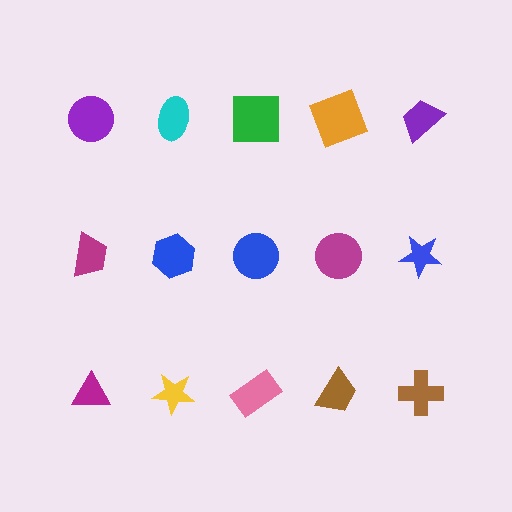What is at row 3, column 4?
A brown trapezoid.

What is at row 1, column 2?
A cyan ellipse.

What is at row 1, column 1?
A purple circle.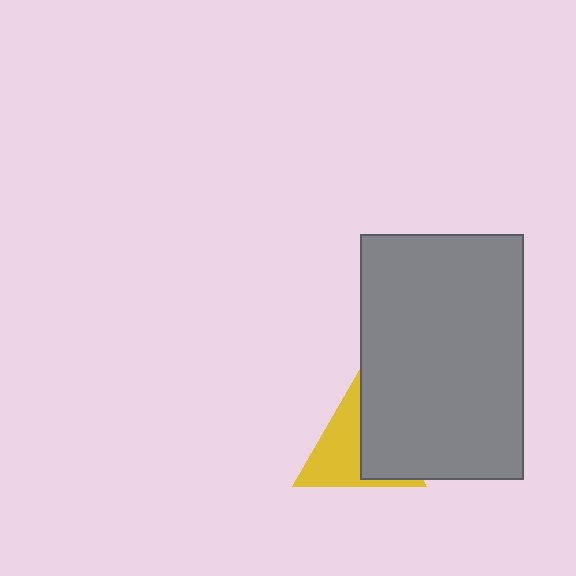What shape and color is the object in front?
The object in front is a gray rectangle.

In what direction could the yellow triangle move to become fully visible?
The yellow triangle could move left. That would shift it out from behind the gray rectangle entirely.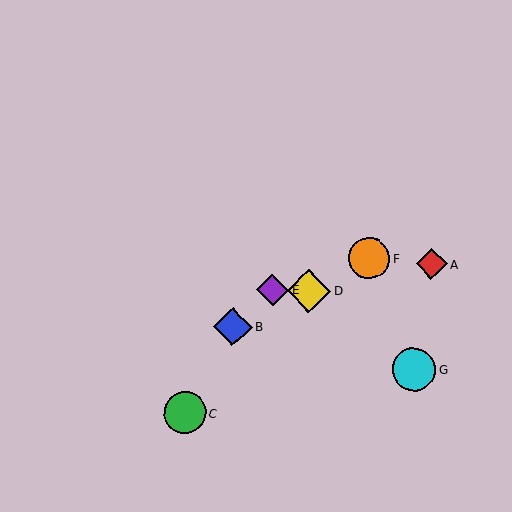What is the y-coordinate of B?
Object B is at y≈327.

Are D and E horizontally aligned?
Yes, both are at y≈291.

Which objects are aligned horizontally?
Objects D, E are aligned horizontally.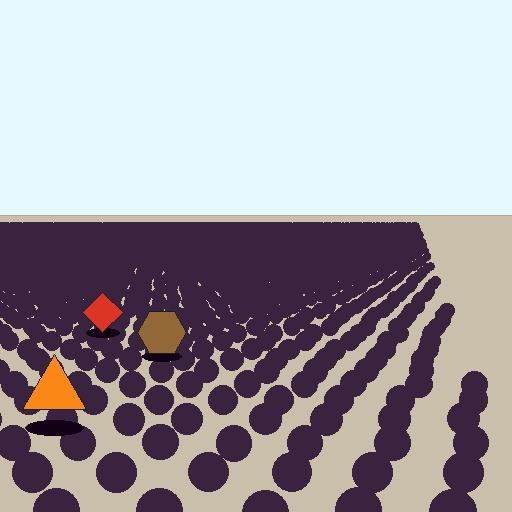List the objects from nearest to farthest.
From nearest to farthest: the orange triangle, the brown hexagon, the red diamond.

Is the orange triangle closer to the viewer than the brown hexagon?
Yes. The orange triangle is closer — you can tell from the texture gradient: the ground texture is coarser near it.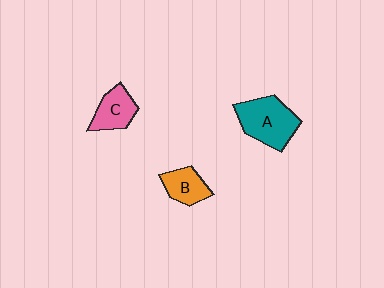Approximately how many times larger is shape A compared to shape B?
Approximately 1.8 times.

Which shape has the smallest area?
Shape B (orange).